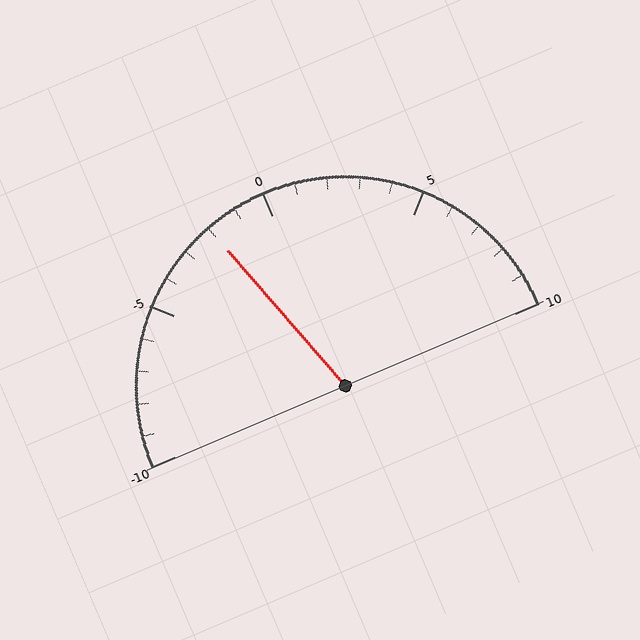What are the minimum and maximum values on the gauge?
The gauge ranges from -10 to 10.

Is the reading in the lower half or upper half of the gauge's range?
The reading is in the lower half of the range (-10 to 10).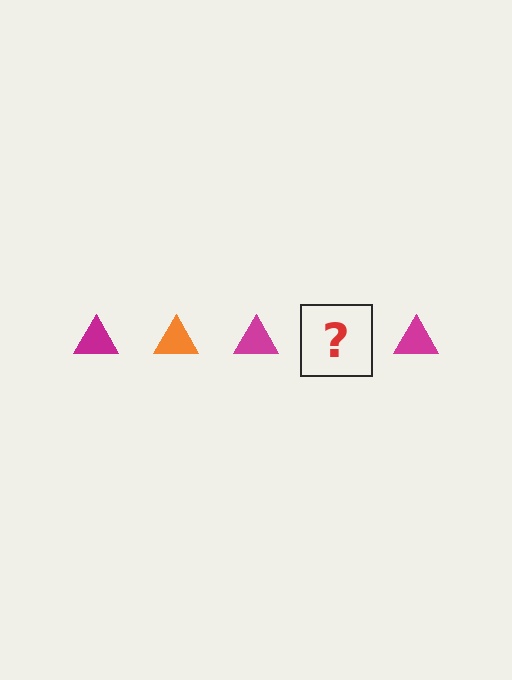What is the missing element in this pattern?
The missing element is an orange triangle.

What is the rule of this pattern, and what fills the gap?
The rule is that the pattern cycles through magenta, orange triangles. The gap should be filled with an orange triangle.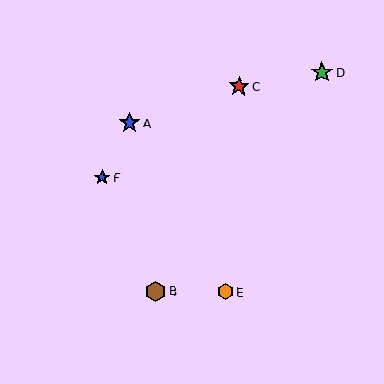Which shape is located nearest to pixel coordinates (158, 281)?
The brown hexagon (labeled B) at (156, 291) is nearest to that location.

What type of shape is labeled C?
Shape C is a red star.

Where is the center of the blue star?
The center of the blue star is at (130, 123).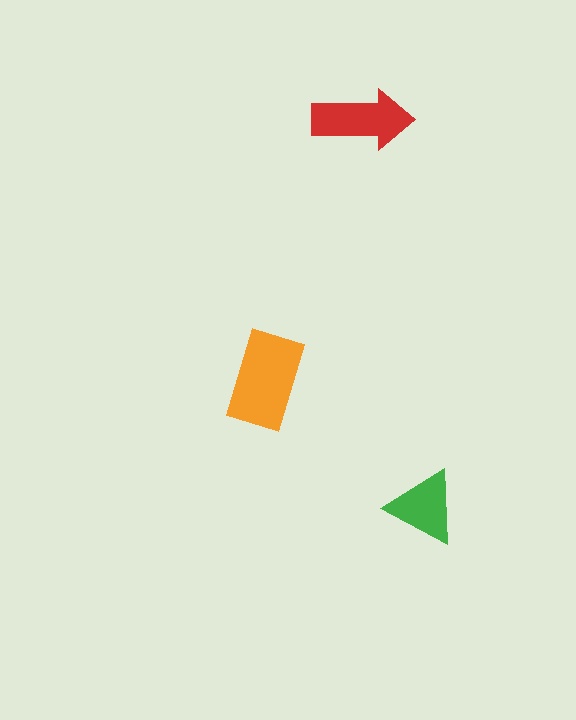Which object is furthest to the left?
The orange rectangle is leftmost.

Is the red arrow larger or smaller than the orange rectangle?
Smaller.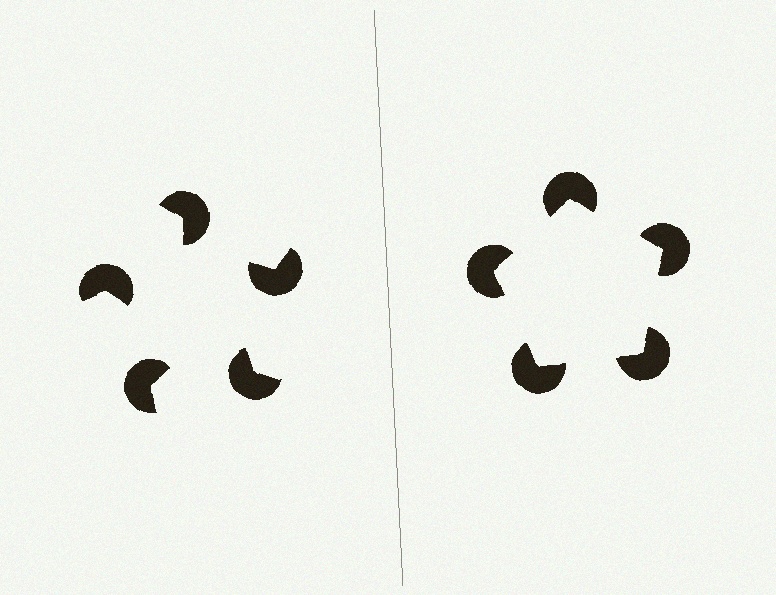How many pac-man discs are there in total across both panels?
10 — 5 on each side.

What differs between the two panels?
The pac-man discs are positioned identically on both sides; only the wedge orientations differ. On the right they align to a pentagon; on the left they are misaligned.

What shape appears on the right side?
An illusory pentagon.